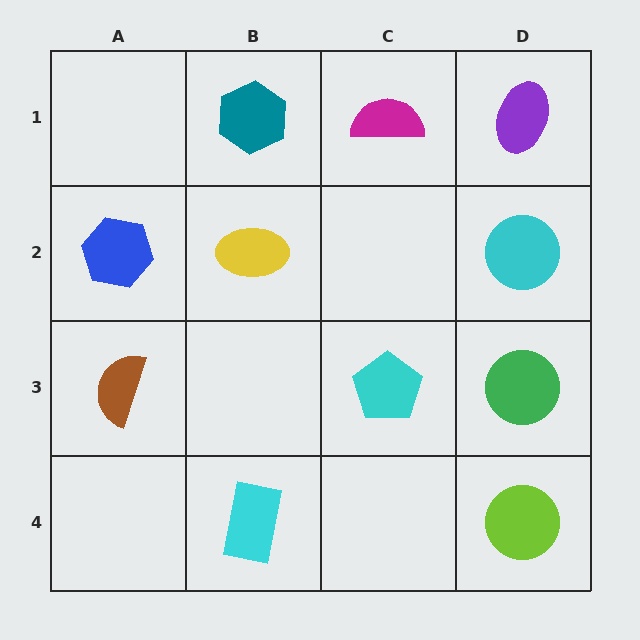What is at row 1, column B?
A teal hexagon.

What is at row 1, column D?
A purple ellipse.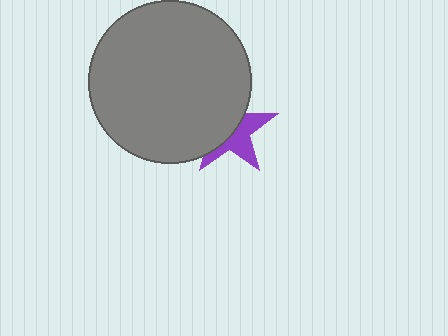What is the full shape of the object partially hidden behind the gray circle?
The partially hidden object is a purple star.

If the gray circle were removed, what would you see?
You would see the complete purple star.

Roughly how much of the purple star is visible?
A small part of it is visible (roughly 45%).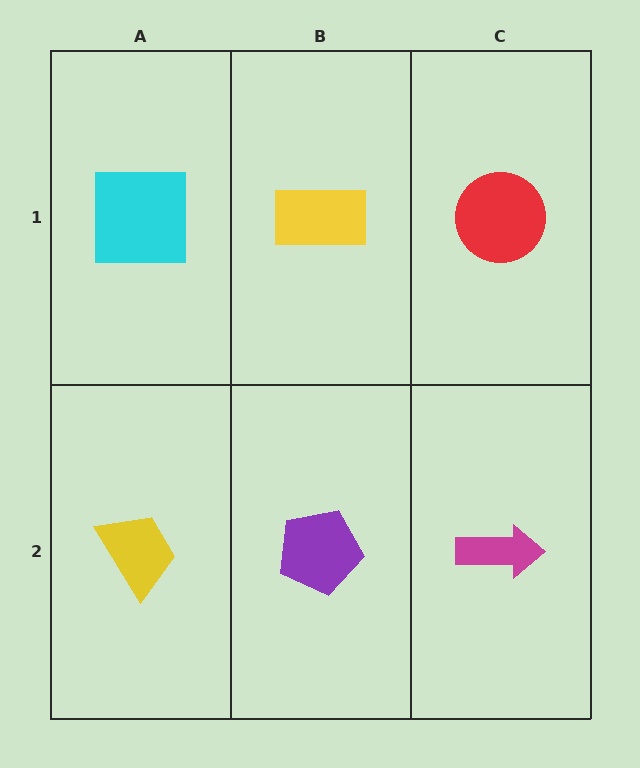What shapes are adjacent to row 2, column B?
A yellow rectangle (row 1, column B), a yellow trapezoid (row 2, column A), a magenta arrow (row 2, column C).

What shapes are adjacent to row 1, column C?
A magenta arrow (row 2, column C), a yellow rectangle (row 1, column B).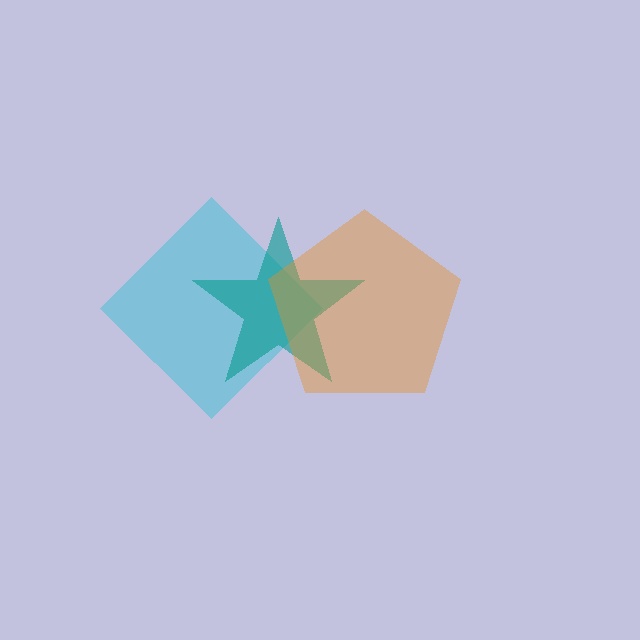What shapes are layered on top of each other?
The layered shapes are: a cyan diamond, a teal star, an orange pentagon.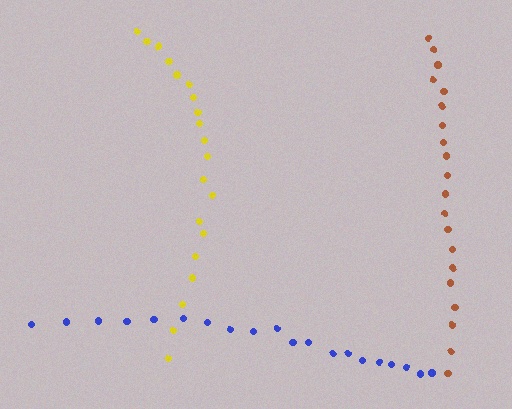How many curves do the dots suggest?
There are 3 distinct paths.